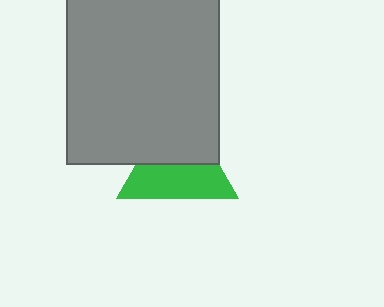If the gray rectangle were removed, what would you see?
You would see the complete green triangle.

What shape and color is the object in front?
The object in front is a gray rectangle.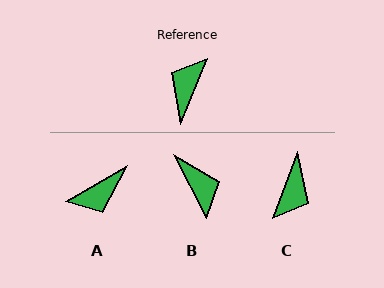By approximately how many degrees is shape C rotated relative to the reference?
Approximately 178 degrees clockwise.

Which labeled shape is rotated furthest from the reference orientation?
C, about 178 degrees away.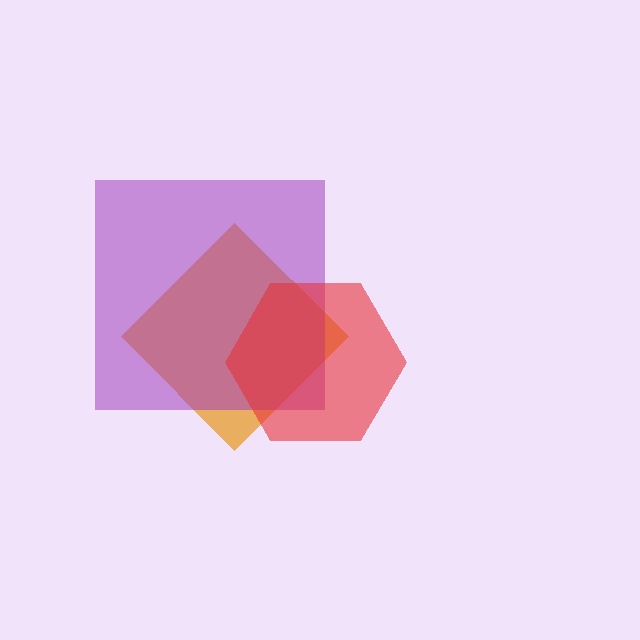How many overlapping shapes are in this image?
There are 3 overlapping shapes in the image.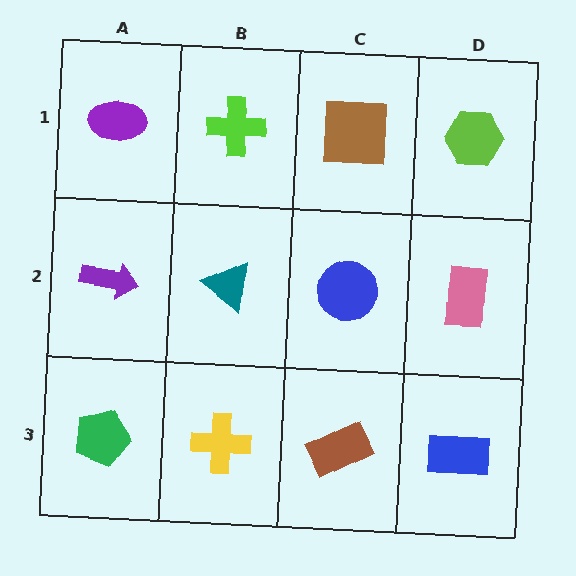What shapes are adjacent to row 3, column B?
A teal triangle (row 2, column B), a green pentagon (row 3, column A), a brown rectangle (row 3, column C).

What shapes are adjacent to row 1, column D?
A pink rectangle (row 2, column D), a brown square (row 1, column C).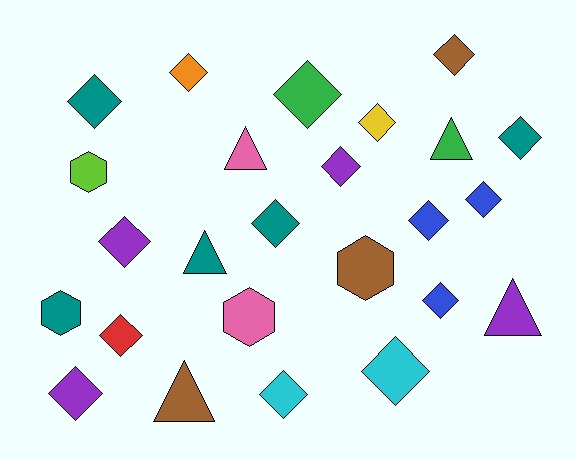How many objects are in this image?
There are 25 objects.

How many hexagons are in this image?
There are 4 hexagons.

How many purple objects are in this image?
There are 4 purple objects.